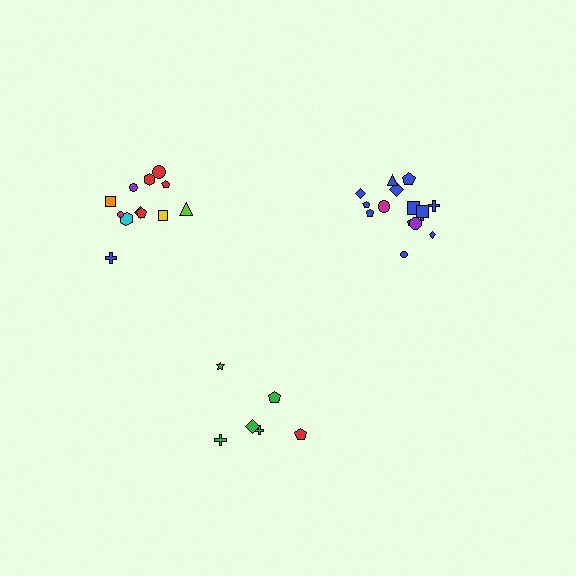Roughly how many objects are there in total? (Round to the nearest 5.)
Roughly 35 objects in total.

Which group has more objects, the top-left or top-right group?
The top-right group.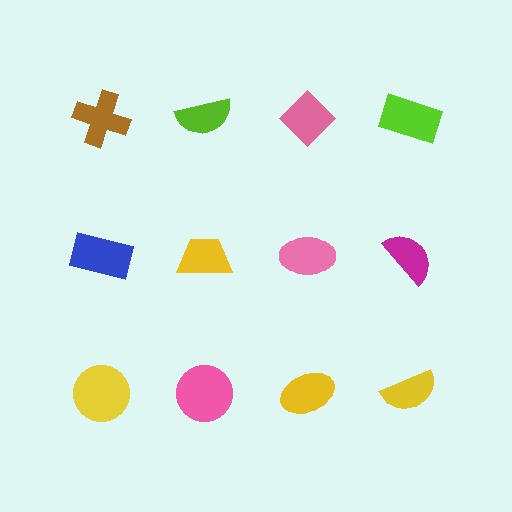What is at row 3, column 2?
A pink circle.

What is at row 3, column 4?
A yellow semicircle.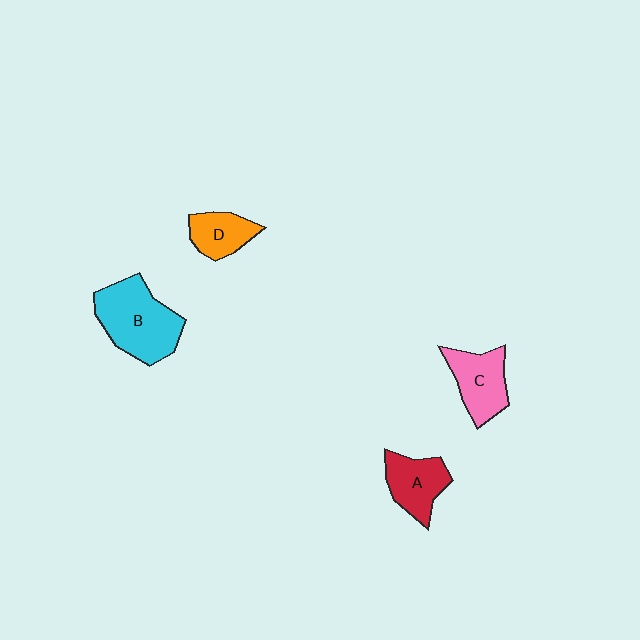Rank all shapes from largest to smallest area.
From largest to smallest: B (cyan), C (pink), A (red), D (orange).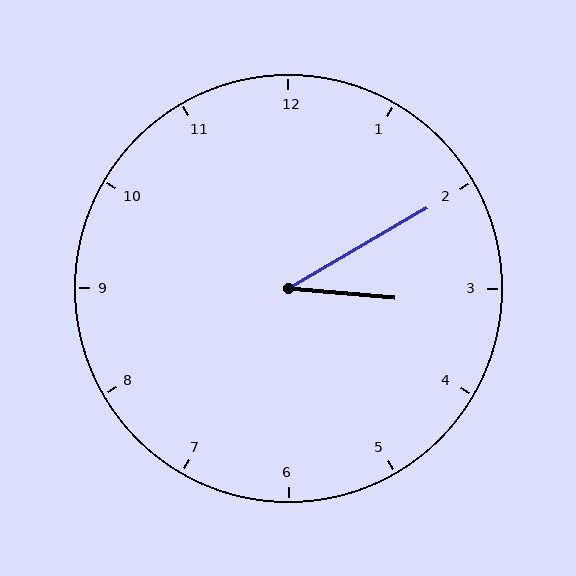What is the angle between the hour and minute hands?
Approximately 35 degrees.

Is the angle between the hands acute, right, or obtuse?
It is acute.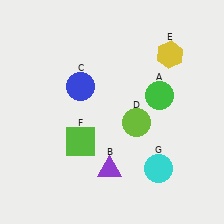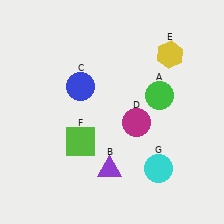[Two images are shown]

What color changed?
The circle (D) changed from lime in Image 1 to magenta in Image 2.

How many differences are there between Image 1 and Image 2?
There is 1 difference between the two images.